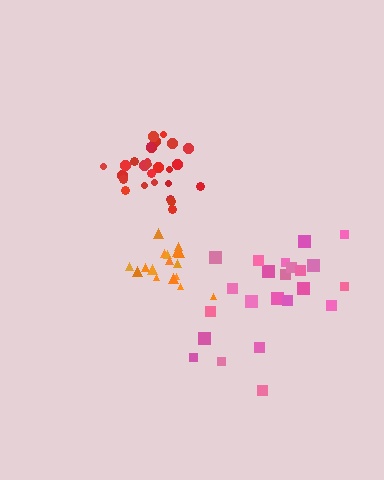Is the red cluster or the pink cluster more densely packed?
Red.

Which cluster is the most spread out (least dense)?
Pink.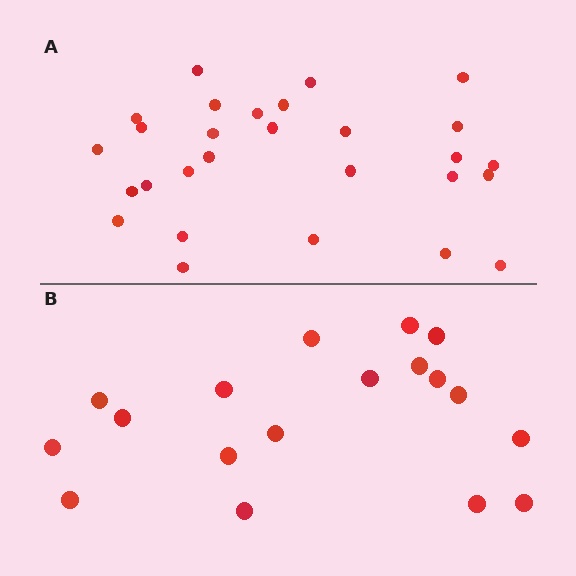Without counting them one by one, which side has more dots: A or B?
Region A (the top region) has more dots.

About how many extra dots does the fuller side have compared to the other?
Region A has roughly 10 or so more dots than region B.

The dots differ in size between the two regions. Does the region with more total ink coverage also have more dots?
No. Region B has more total ink coverage because its dots are larger, but region A actually contains more individual dots. Total area can be misleading — the number of items is what matters here.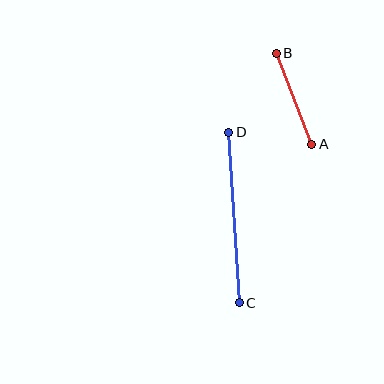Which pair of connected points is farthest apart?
Points C and D are farthest apart.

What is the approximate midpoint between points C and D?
The midpoint is at approximately (234, 217) pixels.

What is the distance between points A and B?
The distance is approximately 98 pixels.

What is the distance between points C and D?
The distance is approximately 171 pixels.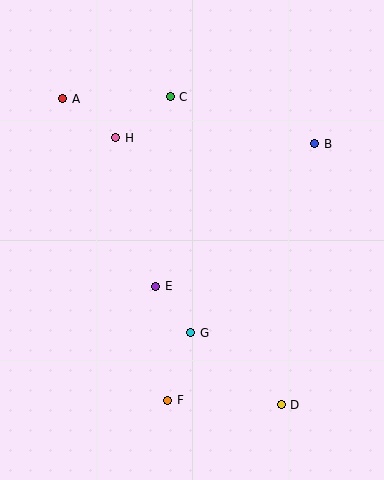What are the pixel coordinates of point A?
Point A is at (63, 99).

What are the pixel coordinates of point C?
Point C is at (170, 97).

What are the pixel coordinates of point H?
Point H is at (116, 138).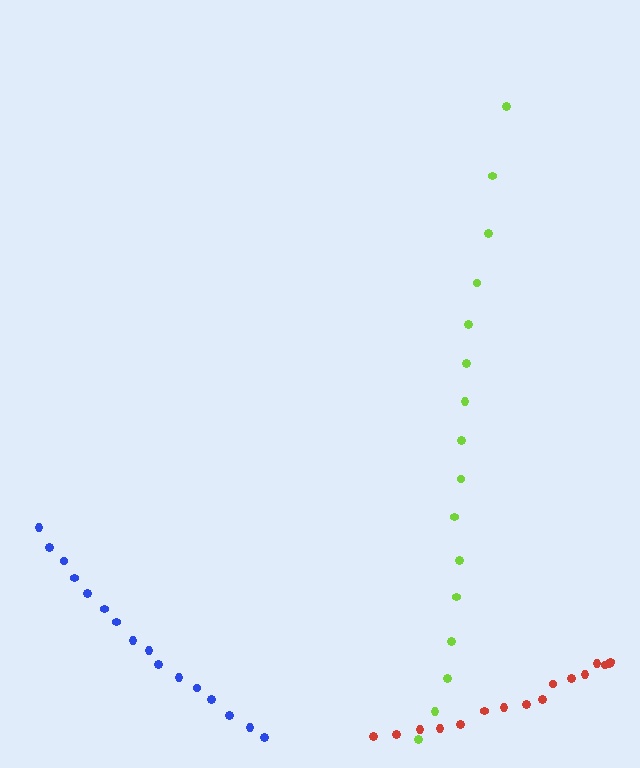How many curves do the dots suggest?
There are 3 distinct paths.